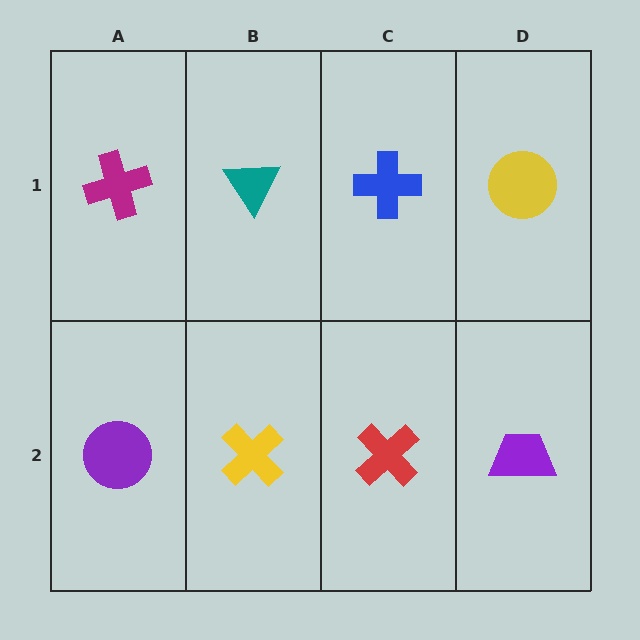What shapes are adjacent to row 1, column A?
A purple circle (row 2, column A), a teal triangle (row 1, column B).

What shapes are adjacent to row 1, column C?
A red cross (row 2, column C), a teal triangle (row 1, column B), a yellow circle (row 1, column D).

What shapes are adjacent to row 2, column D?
A yellow circle (row 1, column D), a red cross (row 2, column C).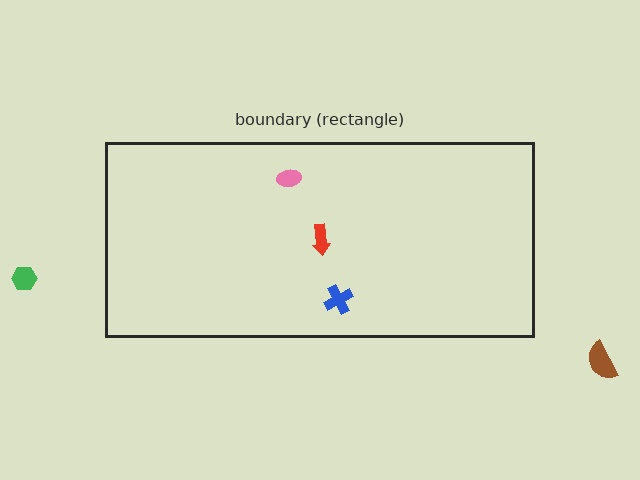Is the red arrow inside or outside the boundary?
Inside.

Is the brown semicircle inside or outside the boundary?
Outside.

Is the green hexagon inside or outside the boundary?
Outside.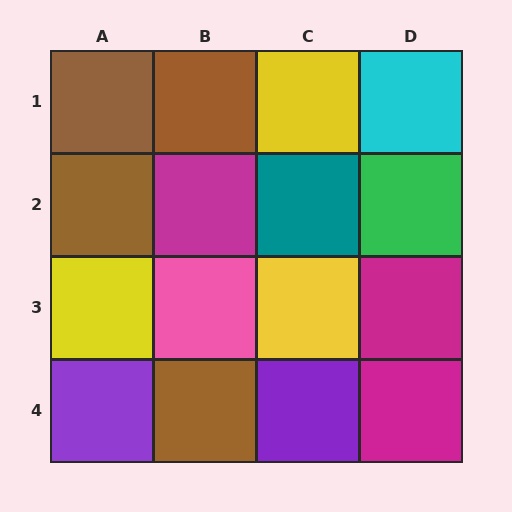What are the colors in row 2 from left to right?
Brown, magenta, teal, green.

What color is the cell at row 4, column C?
Purple.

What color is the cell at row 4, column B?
Brown.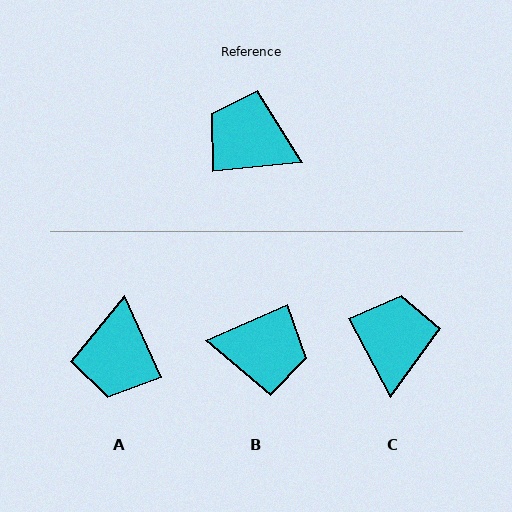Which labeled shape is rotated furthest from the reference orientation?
B, about 162 degrees away.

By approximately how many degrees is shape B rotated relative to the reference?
Approximately 162 degrees clockwise.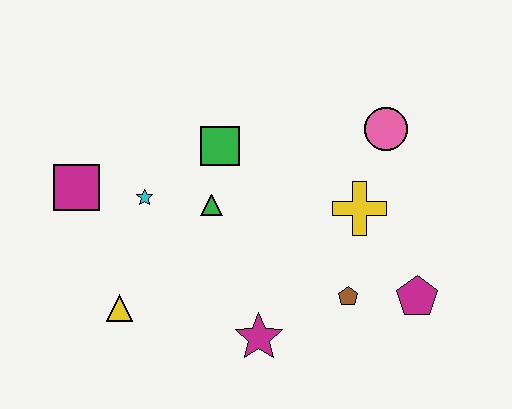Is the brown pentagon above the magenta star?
Yes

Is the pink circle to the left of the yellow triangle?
No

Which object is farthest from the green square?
The magenta pentagon is farthest from the green square.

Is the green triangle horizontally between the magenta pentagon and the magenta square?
Yes